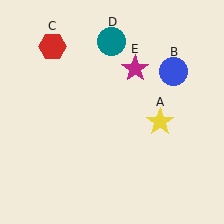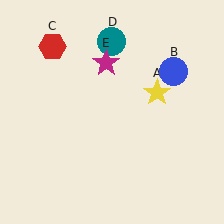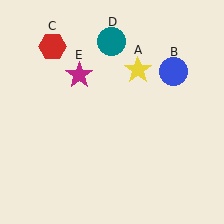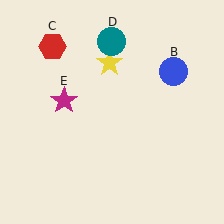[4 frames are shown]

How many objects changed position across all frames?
2 objects changed position: yellow star (object A), magenta star (object E).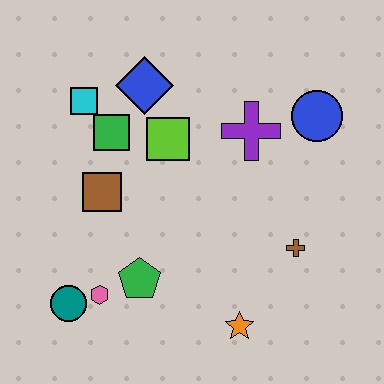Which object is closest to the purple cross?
The blue circle is closest to the purple cross.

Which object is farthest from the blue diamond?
The orange star is farthest from the blue diamond.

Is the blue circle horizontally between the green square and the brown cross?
No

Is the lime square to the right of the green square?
Yes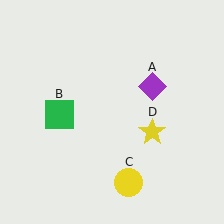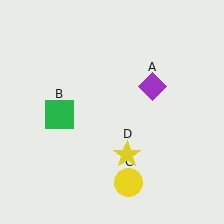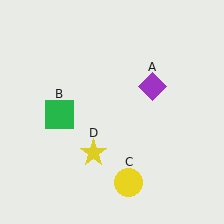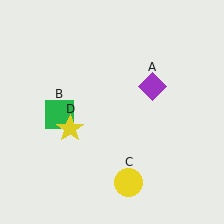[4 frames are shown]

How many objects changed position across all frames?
1 object changed position: yellow star (object D).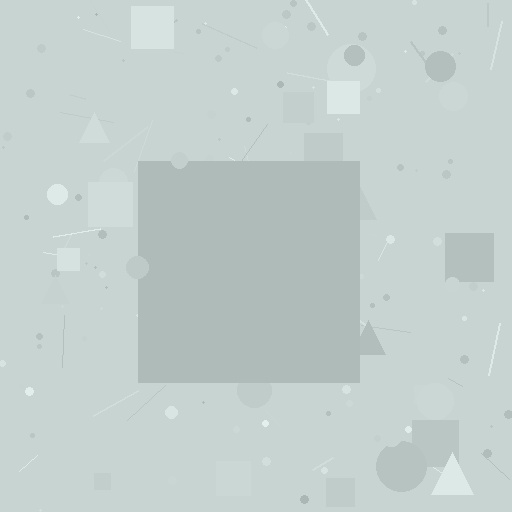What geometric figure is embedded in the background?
A square is embedded in the background.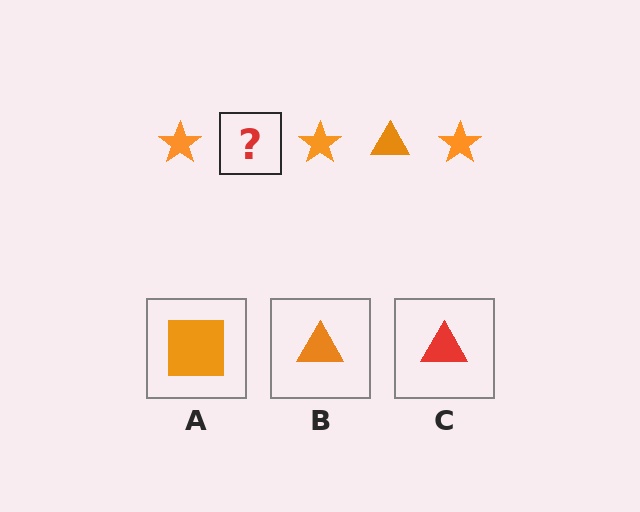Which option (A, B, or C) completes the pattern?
B.